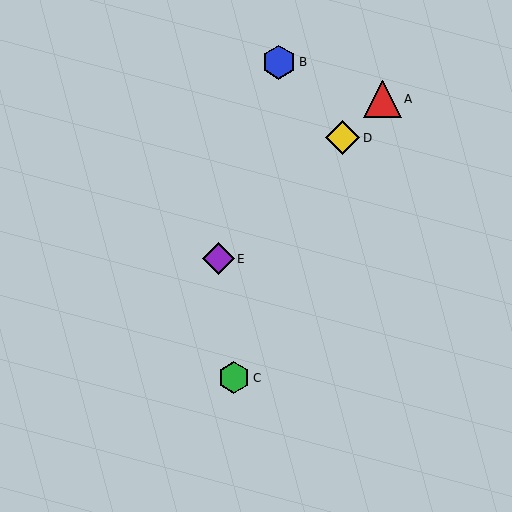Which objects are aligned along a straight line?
Objects A, D, E are aligned along a straight line.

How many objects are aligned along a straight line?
3 objects (A, D, E) are aligned along a straight line.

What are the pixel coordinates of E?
Object E is at (218, 259).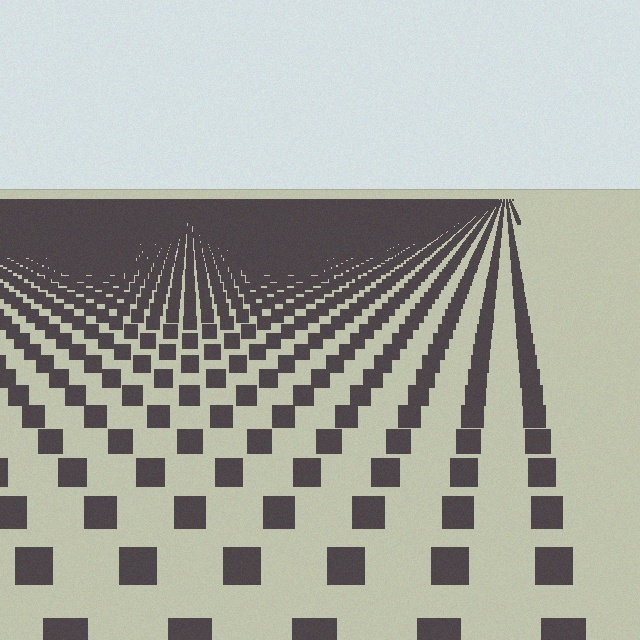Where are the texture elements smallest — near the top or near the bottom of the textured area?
Near the top.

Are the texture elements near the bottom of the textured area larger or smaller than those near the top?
Larger. Near the bottom, elements are closer to the viewer and appear at a bigger on-screen size.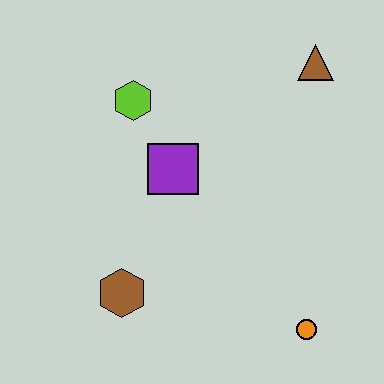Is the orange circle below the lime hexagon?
Yes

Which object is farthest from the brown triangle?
The brown hexagon is farthest from the brown triangle.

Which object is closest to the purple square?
The lime hexagon is closest to the purple square.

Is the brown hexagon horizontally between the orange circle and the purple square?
No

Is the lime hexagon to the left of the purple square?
Yes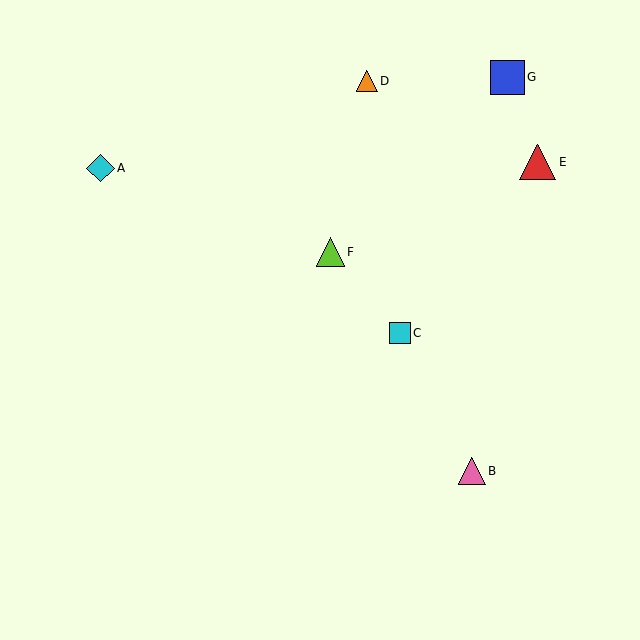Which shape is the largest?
The red triangle (labeled E) is the largest.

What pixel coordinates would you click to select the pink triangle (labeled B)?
Click at (472, 471) to select the pink triangle B.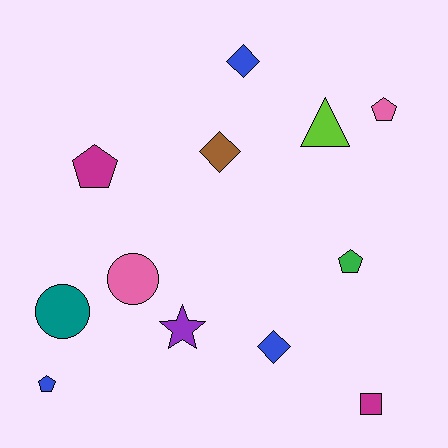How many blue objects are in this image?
There are 3 blue objects.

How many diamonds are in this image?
There are 3 diamonds.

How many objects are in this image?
There are 12 objects.